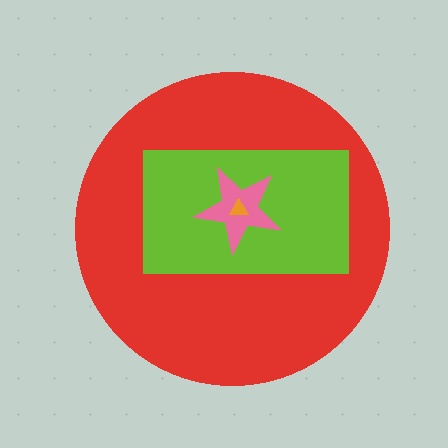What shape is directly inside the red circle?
The lime rectangle.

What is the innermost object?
The orange triangle.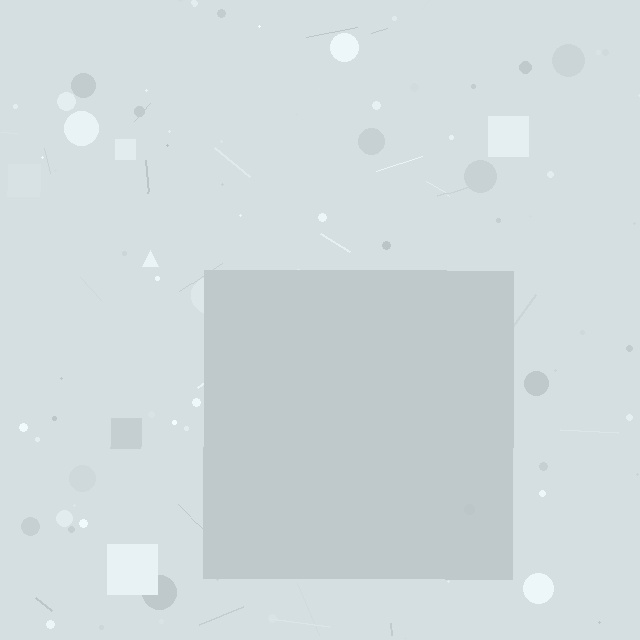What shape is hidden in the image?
A square is hidden in the image.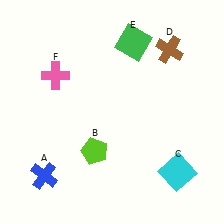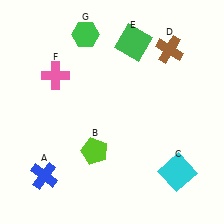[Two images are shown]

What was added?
A green hexagon (G) was added in Image 2.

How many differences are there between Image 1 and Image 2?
There is 1 difference between the two images.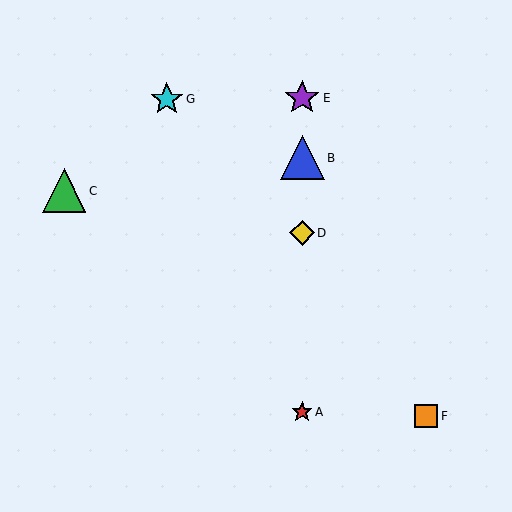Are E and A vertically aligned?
Yes, both are at x≈302.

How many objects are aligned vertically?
4 objects (A, B, D, E) are aligned vertically.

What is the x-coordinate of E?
Object E is at x≈302.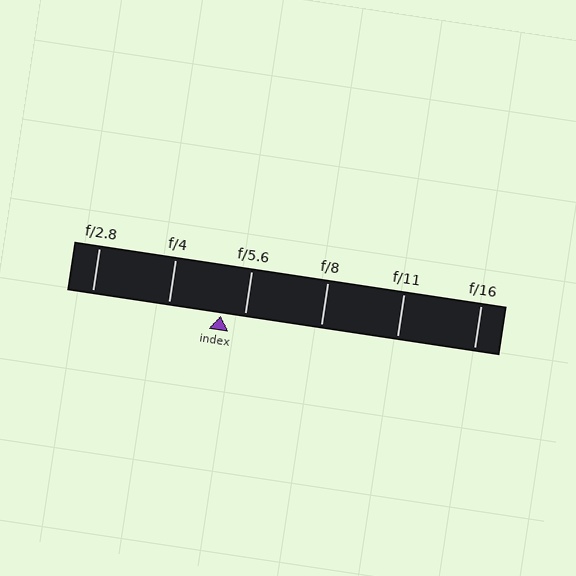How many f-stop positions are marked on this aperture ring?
There are 6 f-stop positions marked.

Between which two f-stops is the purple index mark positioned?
The index mark is between f/4 and f/5.6.